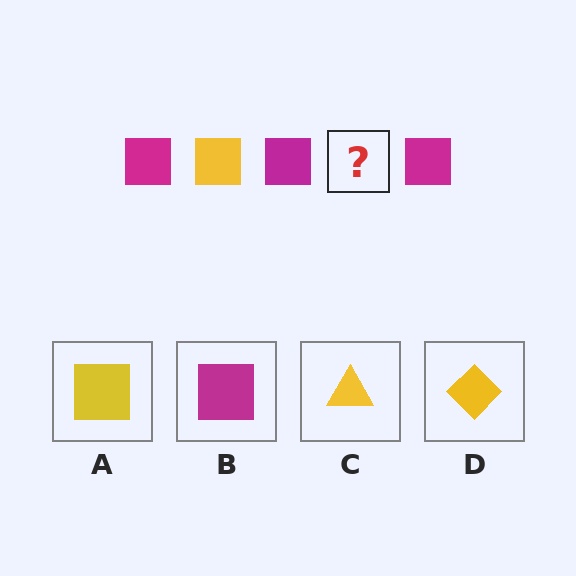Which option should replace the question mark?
Option A.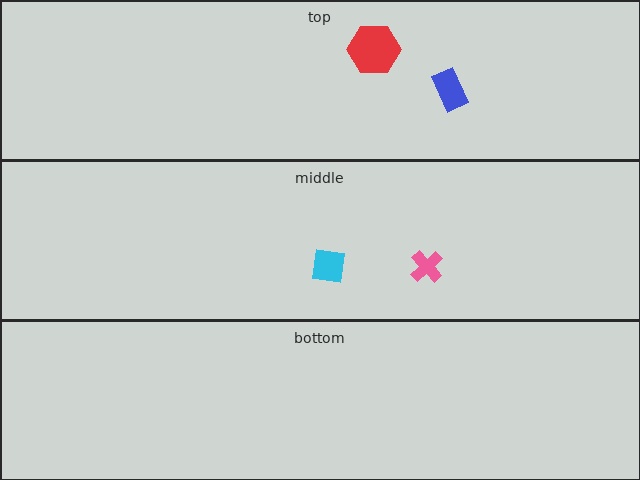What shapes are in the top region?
The blue rectangle, the red hexagon.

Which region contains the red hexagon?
The top region.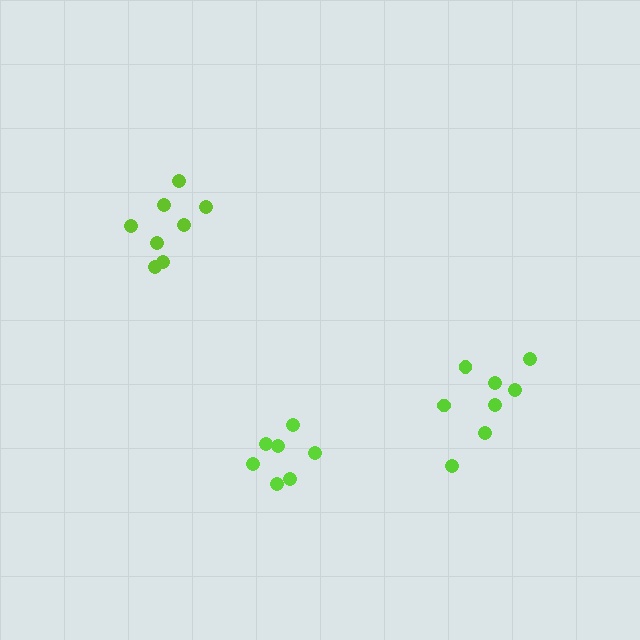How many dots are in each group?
Group 1: 8 dots, Group 2: 8 dots, Group 3: 7 dots (23 total).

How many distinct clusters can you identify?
There are 3 distinct clusters.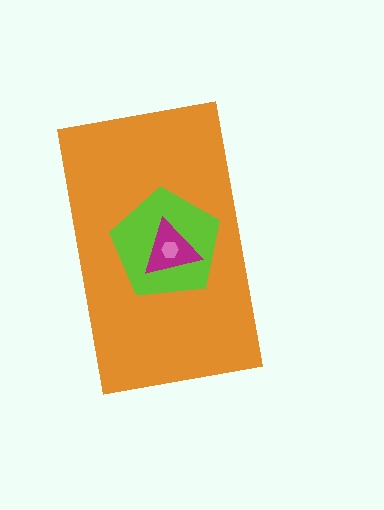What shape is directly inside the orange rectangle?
The lime pentagon.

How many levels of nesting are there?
4.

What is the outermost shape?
The orange rectangle.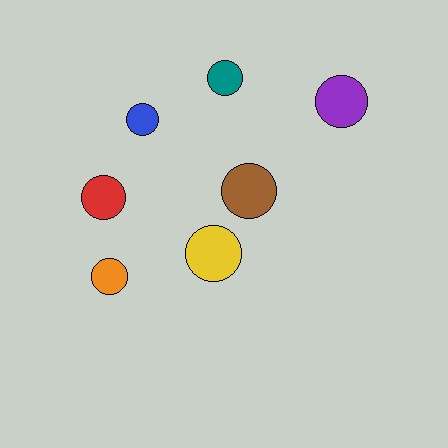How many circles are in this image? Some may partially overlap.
There are 7 circles.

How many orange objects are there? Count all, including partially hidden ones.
There is 1 orange object.